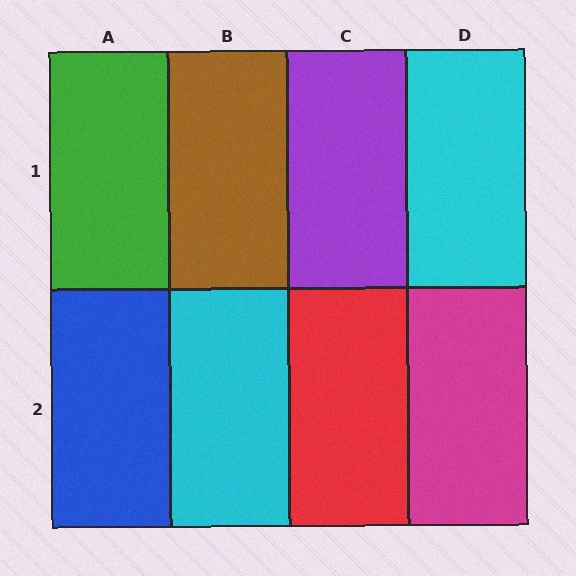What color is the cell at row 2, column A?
Blue.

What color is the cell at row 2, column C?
Red.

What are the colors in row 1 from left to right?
Green, brown, purple, cyan.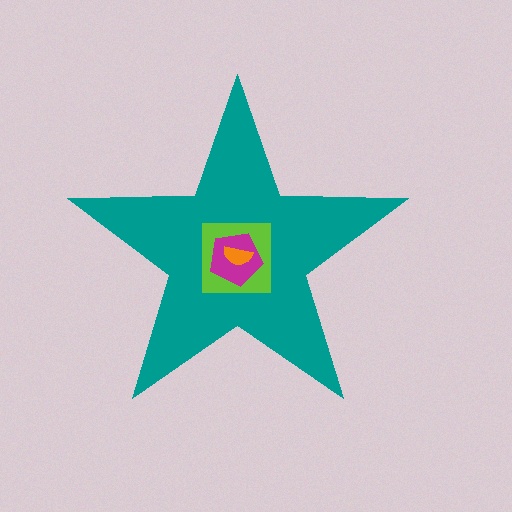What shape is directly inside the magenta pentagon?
The orange semicircle.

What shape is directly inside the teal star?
The lime square.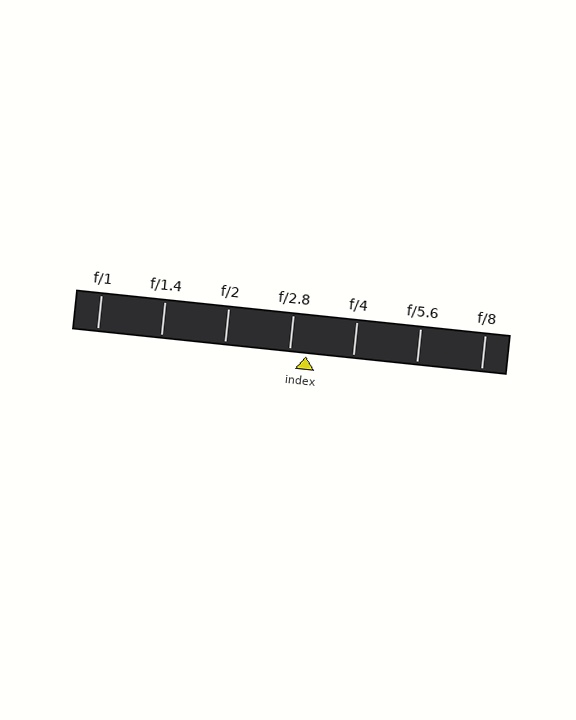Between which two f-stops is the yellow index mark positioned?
The index mark is between f/2.8 and f/4.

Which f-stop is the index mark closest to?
The index mark is closest to f/2.8.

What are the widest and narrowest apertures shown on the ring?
The widest aperture shown is f/1 and the narrowest is f/8.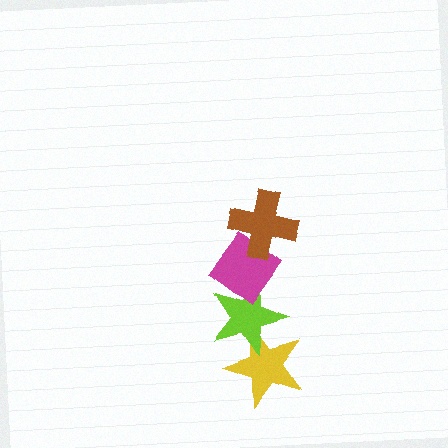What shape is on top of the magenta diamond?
The brown cross is on top of the magenta diamond.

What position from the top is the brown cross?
The brown cross is 1st from the top.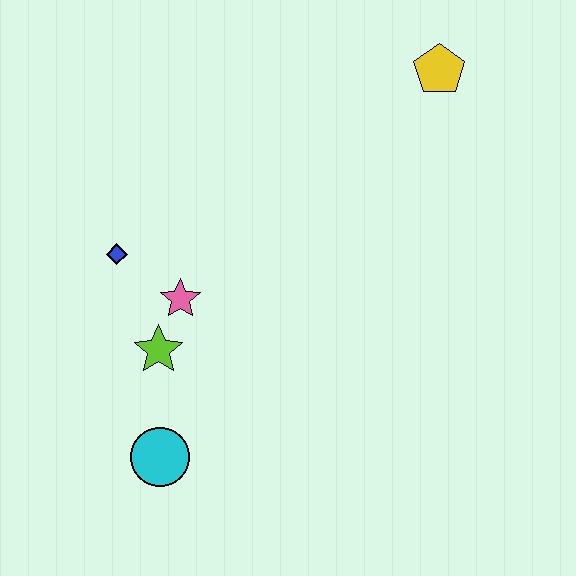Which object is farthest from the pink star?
The yellow pentagon is farthest from the pink star.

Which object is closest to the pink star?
The lime star is closest to the pink star.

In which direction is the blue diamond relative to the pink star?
The blue diamond is to the left of the pink star.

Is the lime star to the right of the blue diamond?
Yes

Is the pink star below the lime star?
No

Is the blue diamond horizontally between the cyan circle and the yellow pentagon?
No